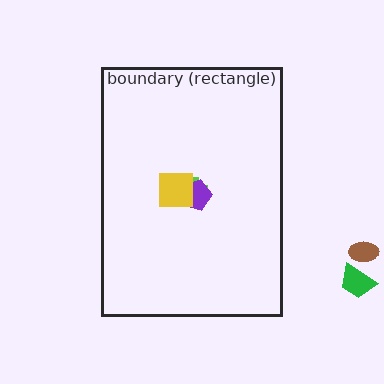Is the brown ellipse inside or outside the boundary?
Outside.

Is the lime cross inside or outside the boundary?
Inside.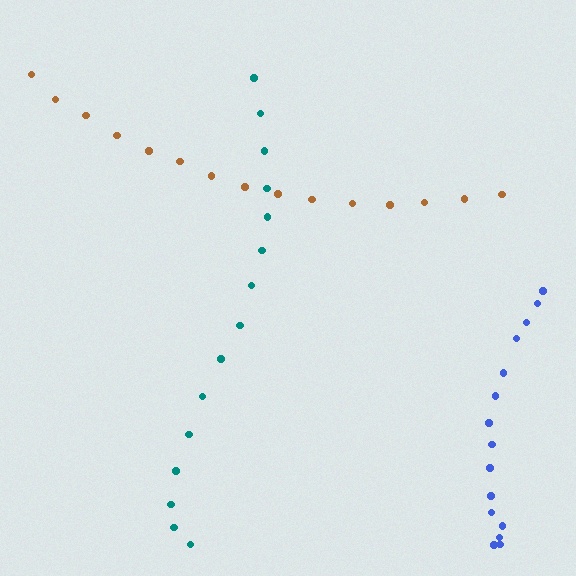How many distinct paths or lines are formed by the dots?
There are 3 distinct paths.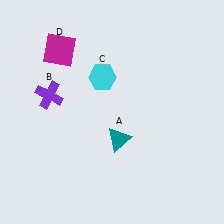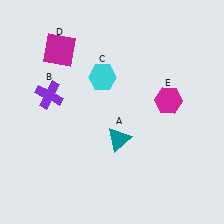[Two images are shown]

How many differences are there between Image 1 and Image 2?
There is 1 difference between the two images.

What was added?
A magenta hexagon (E) was added in Image 2.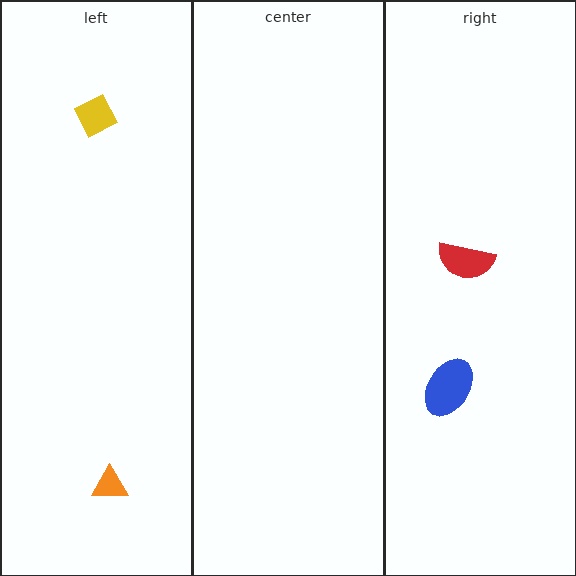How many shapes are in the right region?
2.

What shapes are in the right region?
The red semicircle, the blue ellipse.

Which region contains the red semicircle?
The right region.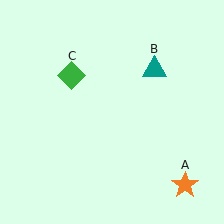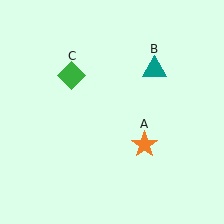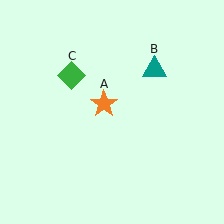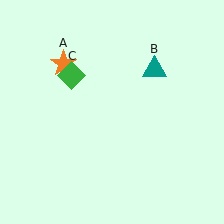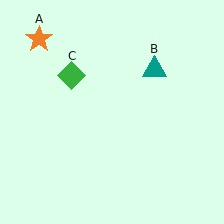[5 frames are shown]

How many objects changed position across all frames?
1 object changed position: orange star (object A).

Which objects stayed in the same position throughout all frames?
Teal triangle (object B) and green diamond (object C) remained stationary.